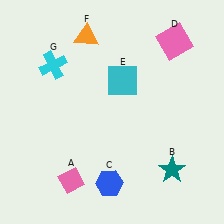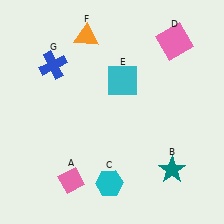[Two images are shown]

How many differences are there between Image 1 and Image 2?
There are 2 differences between the two images.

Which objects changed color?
C changed from blue to cyan. G changed from cyan to blue.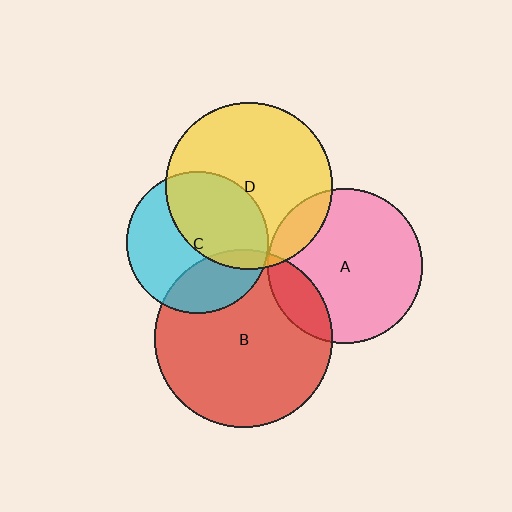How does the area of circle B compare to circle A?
Approximately 1.3 times.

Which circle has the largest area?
Circle B (red).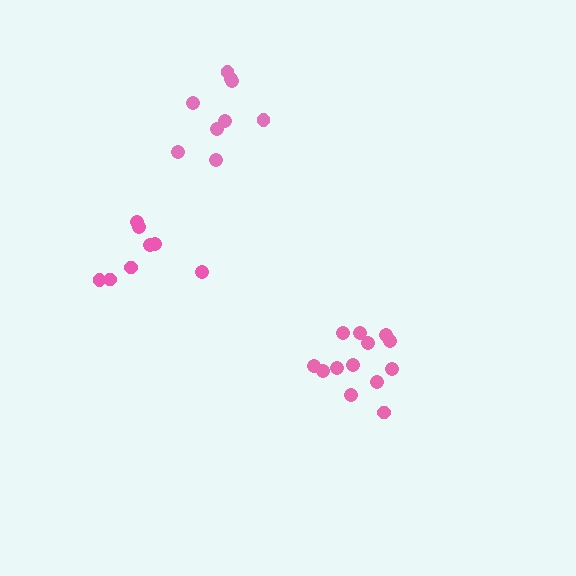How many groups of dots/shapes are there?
There are 3 groups.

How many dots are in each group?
Group 1: 8 dots, Group 2: 13 dots, Group 3: 9 dots (30 total).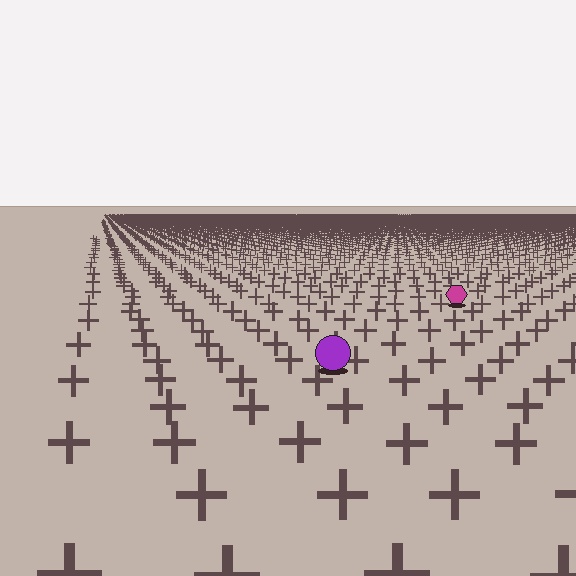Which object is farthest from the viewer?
The magenta hexagon is farthest from the viewer. It appears smaller and the ground texture around it is denser.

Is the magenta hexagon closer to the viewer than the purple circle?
No. The purple circle is closer — you can tell from the texture gradient: the ground texture is coarser near it.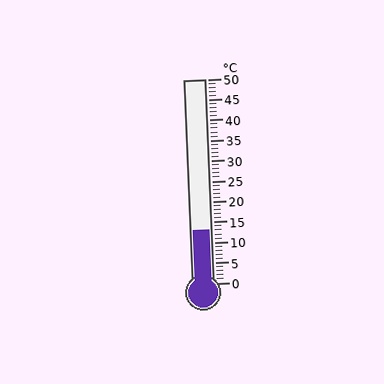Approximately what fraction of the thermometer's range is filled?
The thermometer is filled to approximately 25% of its range.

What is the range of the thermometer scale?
The thermometer scale ranges from 0°C to 50°C.